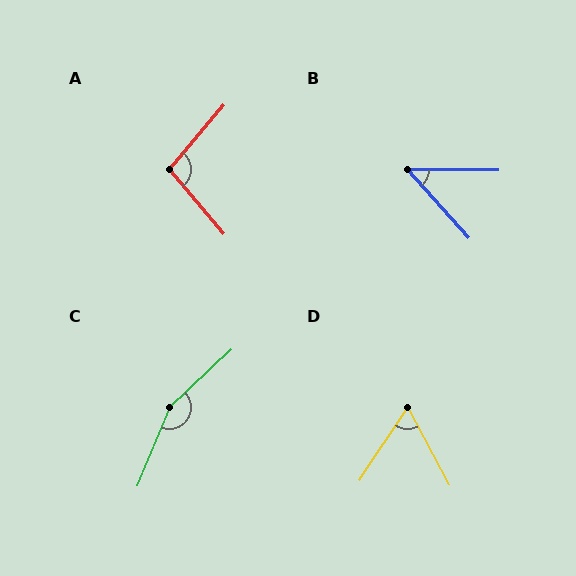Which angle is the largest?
C, at approximately 155 degrees.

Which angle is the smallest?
B, at approximately 48 degrees.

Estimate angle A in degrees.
Approximately 100 degrees.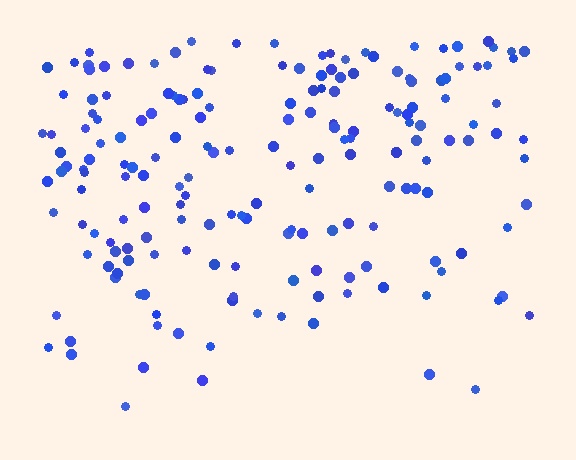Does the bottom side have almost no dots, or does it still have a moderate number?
Still a moderate number, just noticeably fewer than the top.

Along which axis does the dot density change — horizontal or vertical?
Vertical.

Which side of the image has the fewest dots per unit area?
The bottom.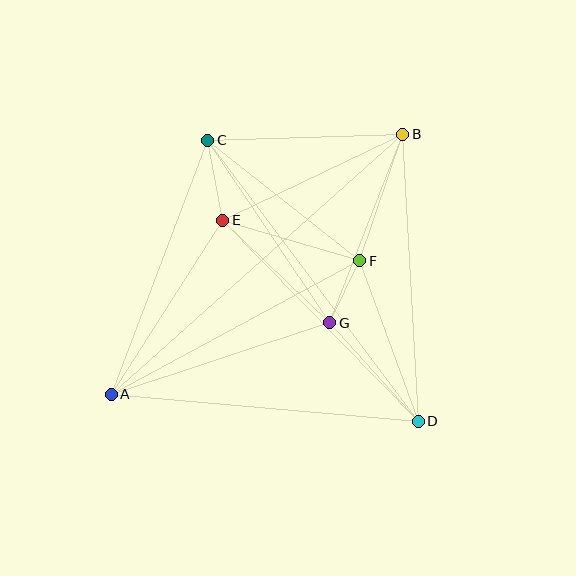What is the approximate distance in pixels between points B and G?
The distance between B and G is approximately 202 pixels.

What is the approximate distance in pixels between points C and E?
The distance between C and E is approximately 81 pixels.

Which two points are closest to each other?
Points F and G are closest to each other.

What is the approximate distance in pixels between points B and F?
The distance between B and F is approximately 134 pixels.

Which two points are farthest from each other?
Points A and B are farthest from each other.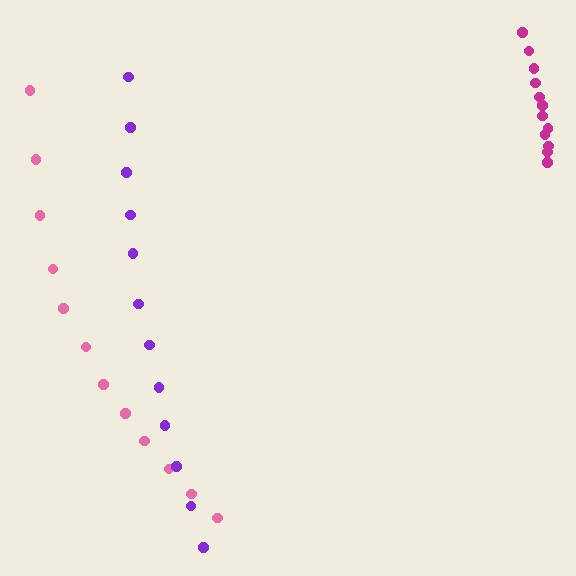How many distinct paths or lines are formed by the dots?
There are 3 distinct paths.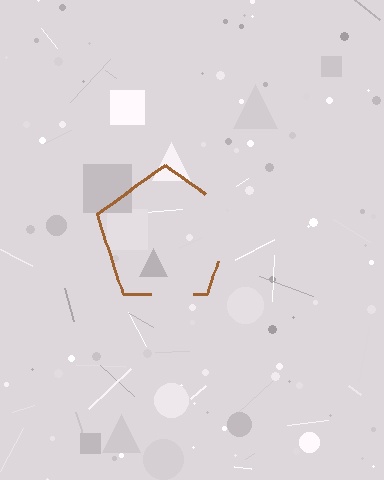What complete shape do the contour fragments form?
The contour fragments form a pentagon.